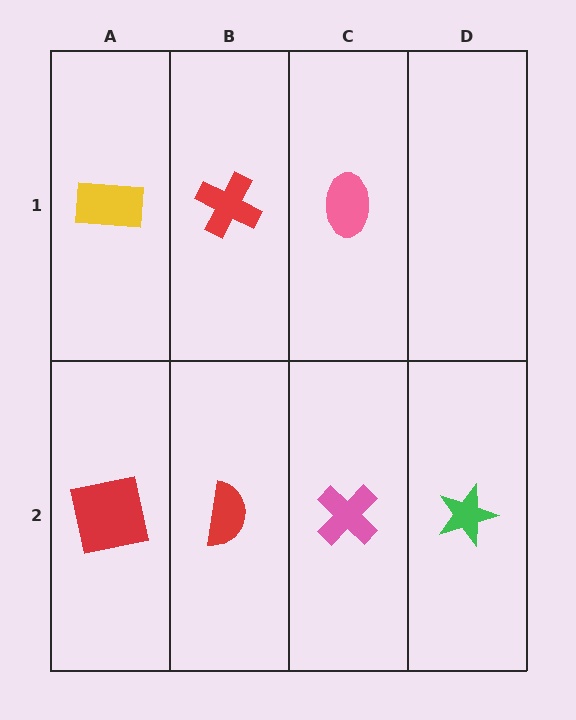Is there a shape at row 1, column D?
No, that cell is empty.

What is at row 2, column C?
A pink cross.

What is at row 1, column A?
A yellow rectangle.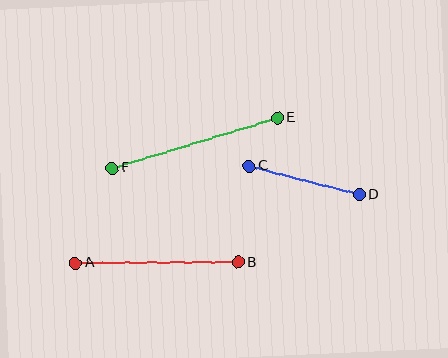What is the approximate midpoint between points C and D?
The midpoint is at approximately (304, 180) pixels.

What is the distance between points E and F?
The distance is approximately 173 pixels.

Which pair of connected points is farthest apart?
Points E and F are farthest apart.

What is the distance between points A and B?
The distance is approximately 162 pixels.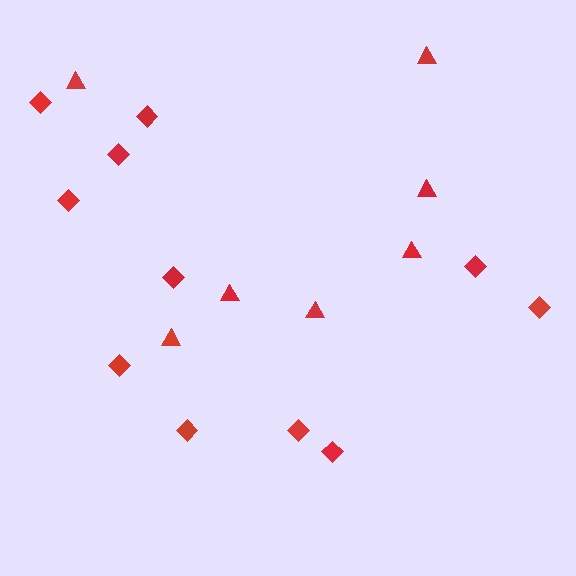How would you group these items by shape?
There are 2 groups: one group of diamonds (11) and one group of triangles (7).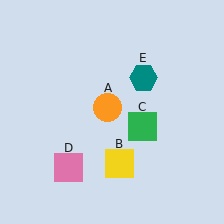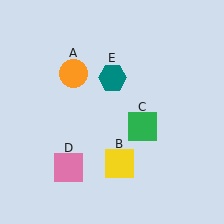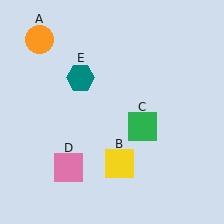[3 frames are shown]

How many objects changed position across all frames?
2 objects changed position: orange circle (object A), teal hexagon (object E).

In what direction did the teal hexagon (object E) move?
The teal hexagon (object E) moved left.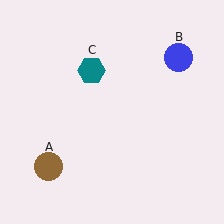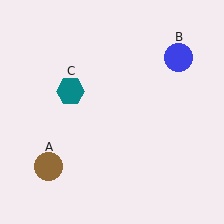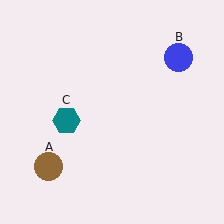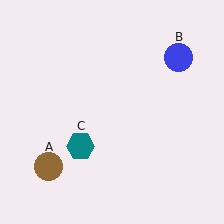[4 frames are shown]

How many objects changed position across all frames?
1 object changed position: teal hexagon (object C).